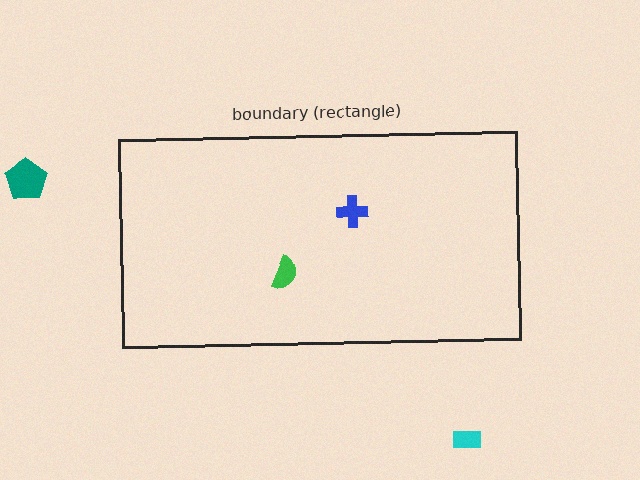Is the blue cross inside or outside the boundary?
Inside.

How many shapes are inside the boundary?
2 inside, 2 outside.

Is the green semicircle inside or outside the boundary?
Inside.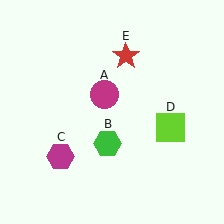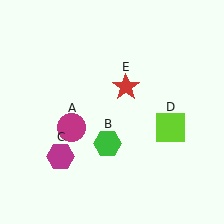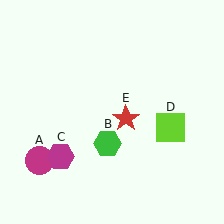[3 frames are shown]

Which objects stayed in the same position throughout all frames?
Green hexagon (object B) and magenta hexagon (object C) and lime square (object D) remained stationary.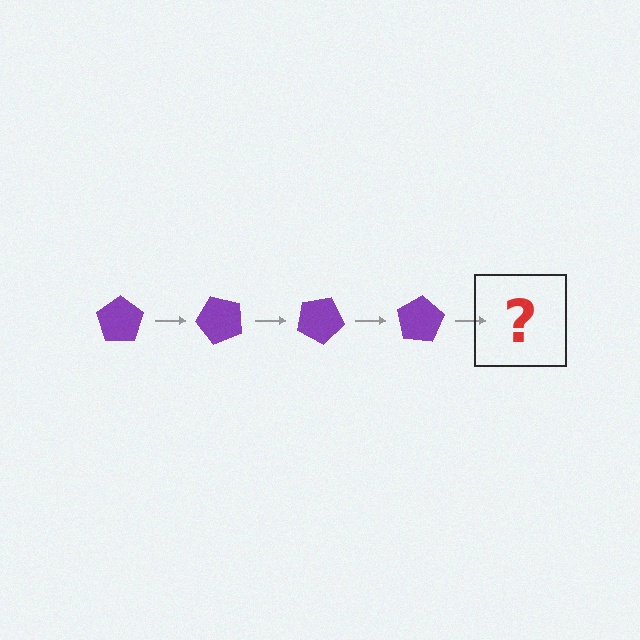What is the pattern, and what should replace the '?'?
The pattern is that the pentagon rotates 50 degrees each step. The '?' should be a purple pentagon rotated 200 degrees.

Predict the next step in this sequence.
The next step is a purple pentagon rotated 200 degrees.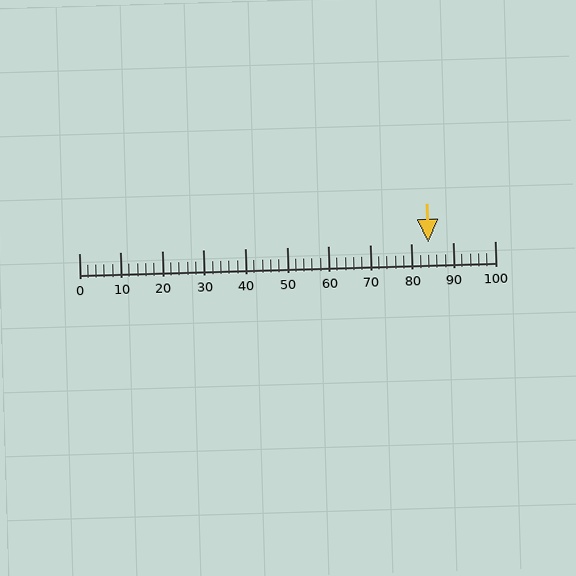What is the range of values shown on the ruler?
The ruler shows values from 0 to 100.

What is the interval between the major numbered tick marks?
The major tick marks are spaced 10 units apart.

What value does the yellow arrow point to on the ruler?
The yellow arrow points to approximately 84.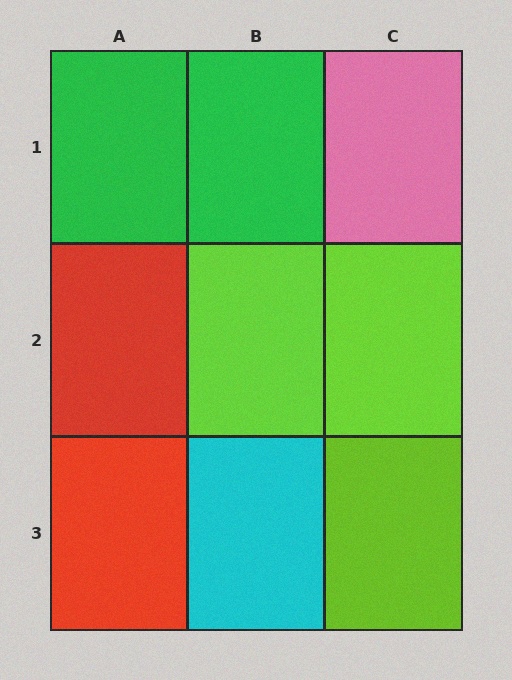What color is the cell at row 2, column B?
Lime.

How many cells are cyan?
1 cell is cyan.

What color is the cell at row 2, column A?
Red.